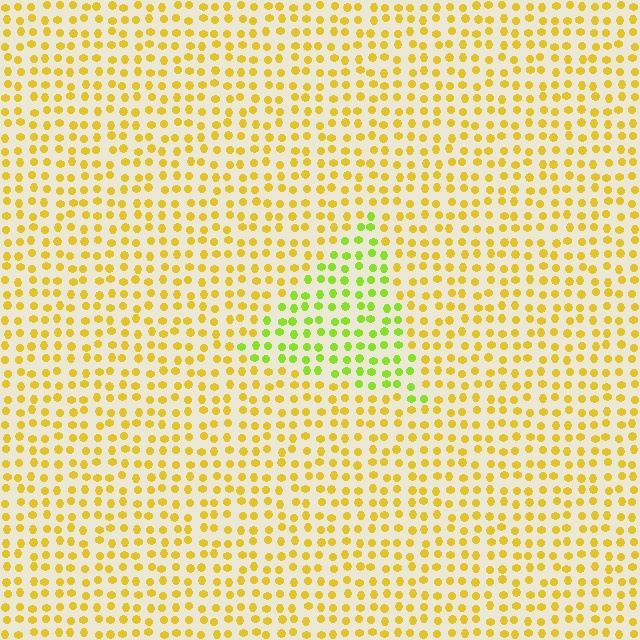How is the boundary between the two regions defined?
The boundary is defined purely by a slight shift in hue (about 39 degrees). Spacing, size, and orientation are identical on both sides.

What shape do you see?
I see a triangle.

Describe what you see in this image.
The image is filled with small yellow elements in a uniform arrangement. A triangle-shaped region is visible where the elements are tinted to a slightly different hue, forming a subtle color boundary.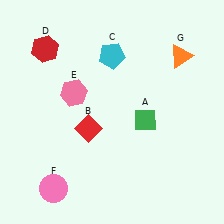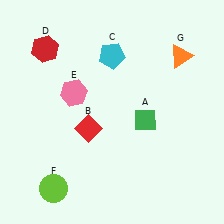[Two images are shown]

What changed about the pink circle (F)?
In Image 1, F is pink. In Image 2, it changed to lime.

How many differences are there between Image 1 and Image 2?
There is 1 difference between the two images.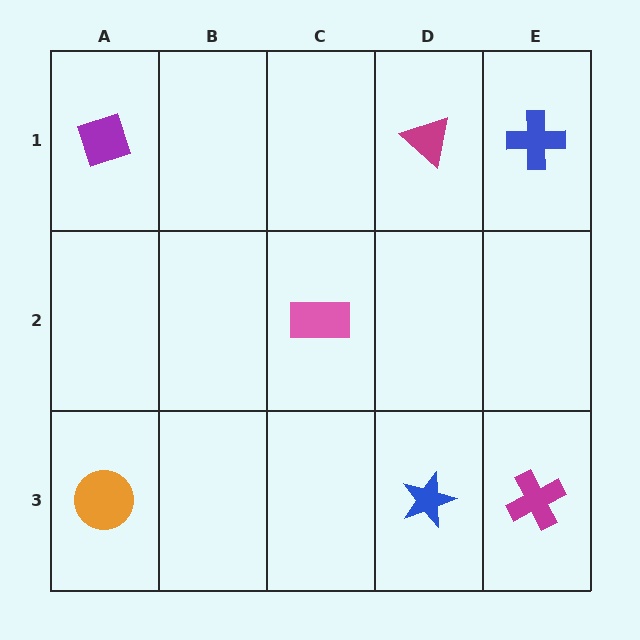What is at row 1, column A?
A purple diamond.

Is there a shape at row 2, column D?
No, that cell is empty.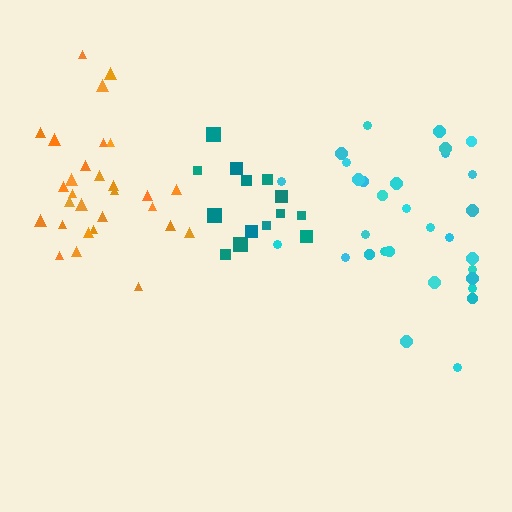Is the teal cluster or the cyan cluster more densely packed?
Teal.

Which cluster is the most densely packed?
Orange.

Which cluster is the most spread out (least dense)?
Cyan.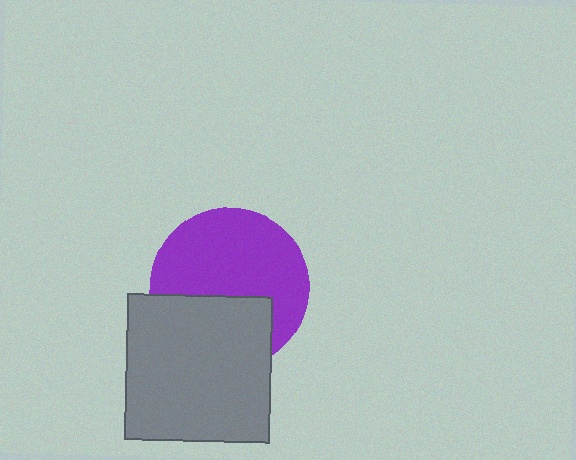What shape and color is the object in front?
The object in front is a gray square.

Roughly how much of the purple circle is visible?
About half of it is visible (roughly 63%).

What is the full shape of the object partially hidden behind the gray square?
The partially hidden object is a purple circle.